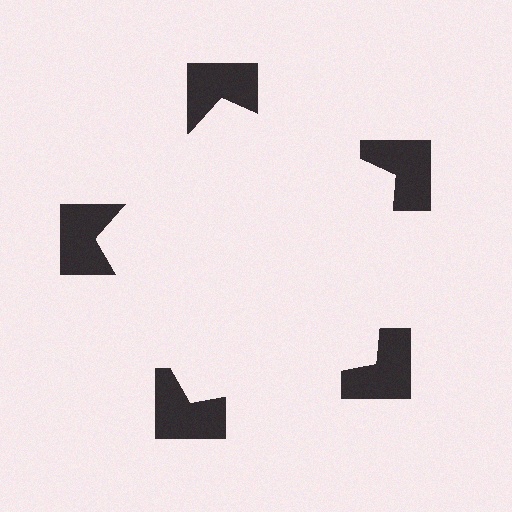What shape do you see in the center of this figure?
An illusory pentagon — its edges are inferred from the aligned wedge cuts in the notched squares, not physically drawn.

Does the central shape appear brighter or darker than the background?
It typically appears slightly brighter than the background, even though no actual brightness change is drawn.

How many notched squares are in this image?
There are 5 — one at each vertex of the illusory pentagon.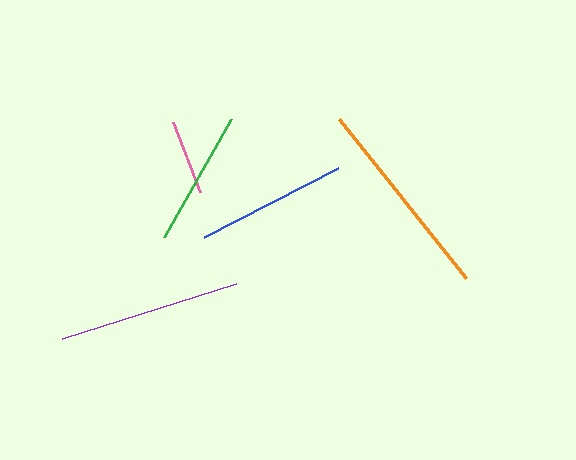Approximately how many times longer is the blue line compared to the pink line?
The blue line is approximately 2.0 times the length of the pink line.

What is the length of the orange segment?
The orange segment is approximately 204 pixels long.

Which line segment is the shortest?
The pink line is the shortest at approximately 75 pixels.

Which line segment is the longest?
The orange line is the longest at approximately 204 pixels.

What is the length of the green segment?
The green segment is approximately 135 pixels long.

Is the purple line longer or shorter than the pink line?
The purple line is longer than the pink line.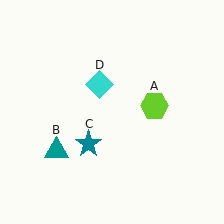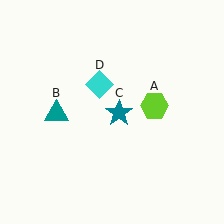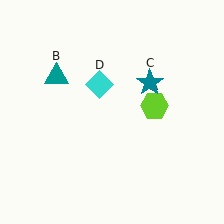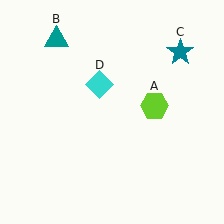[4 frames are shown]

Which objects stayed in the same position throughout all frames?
Lime hexagon (object A) and cyan diamond (object D) remained stationary.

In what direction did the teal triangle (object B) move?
The teal triangle (object B) moved up.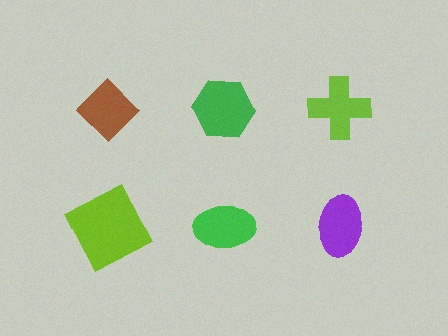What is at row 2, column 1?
A lime square.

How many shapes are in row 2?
3 shapes.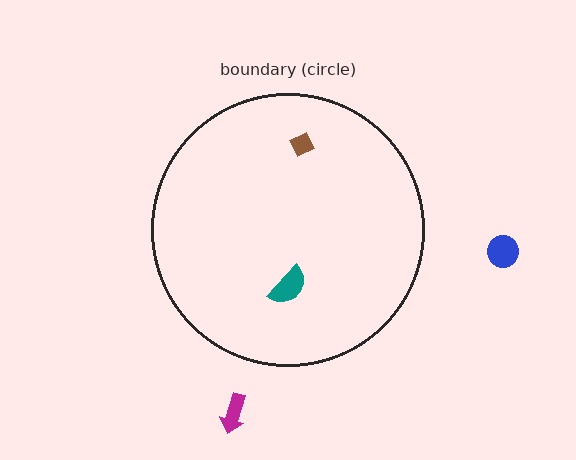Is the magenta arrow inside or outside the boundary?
Outside.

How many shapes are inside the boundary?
2 inside, 2 outside.